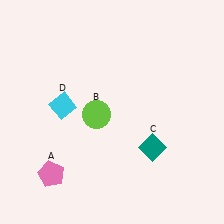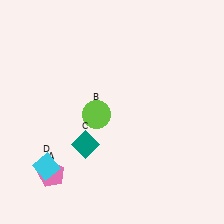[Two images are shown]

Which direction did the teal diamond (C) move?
The teal diamond (C) moved left.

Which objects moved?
The objects that moved are: the teal diamond (C), the cyan diamond (D).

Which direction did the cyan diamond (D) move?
The cyan diamond (D) moved down.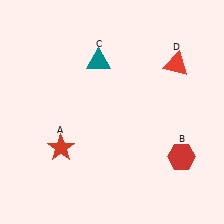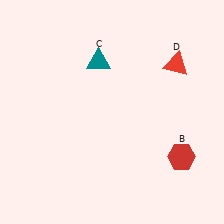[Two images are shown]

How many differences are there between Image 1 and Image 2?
There is 1 difference between the two images.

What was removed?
The red star (A) was removed in Image 2.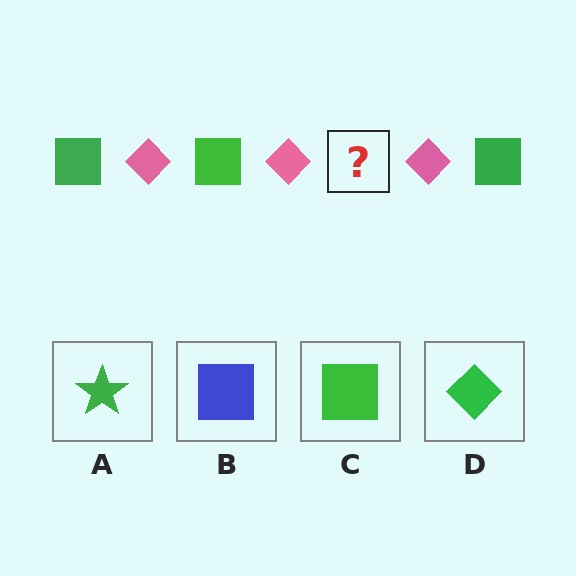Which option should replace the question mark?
Option C.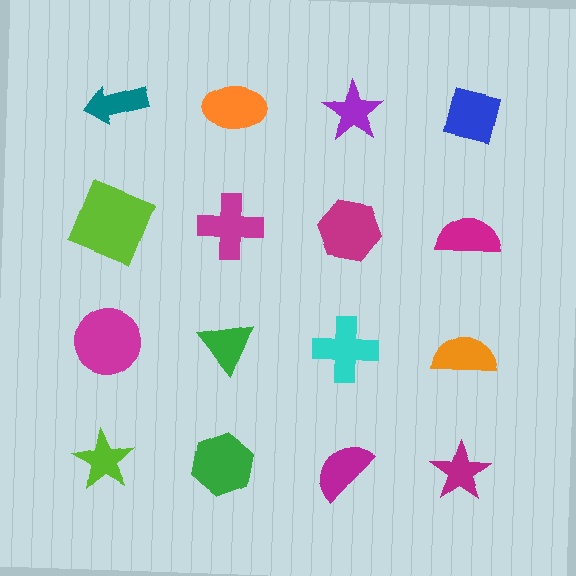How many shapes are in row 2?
4 shapes.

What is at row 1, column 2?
An orange ellipse.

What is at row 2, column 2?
A magenta cross.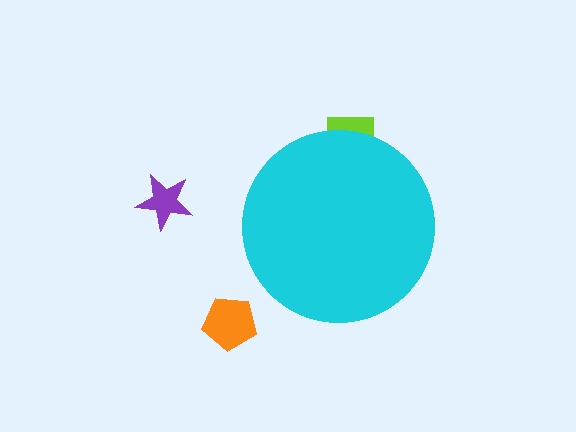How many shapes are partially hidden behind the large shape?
1 shape is partially hidden.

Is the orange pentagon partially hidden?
No, the orange pentagon is fully visible.